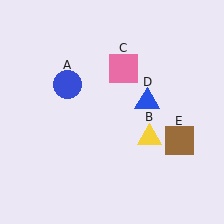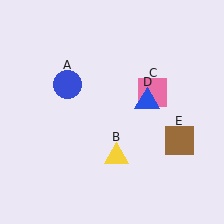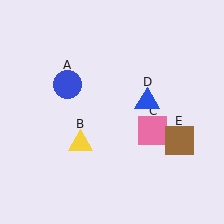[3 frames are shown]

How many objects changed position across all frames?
2 objects changed position: yellow triangle (object B), pink square (object C).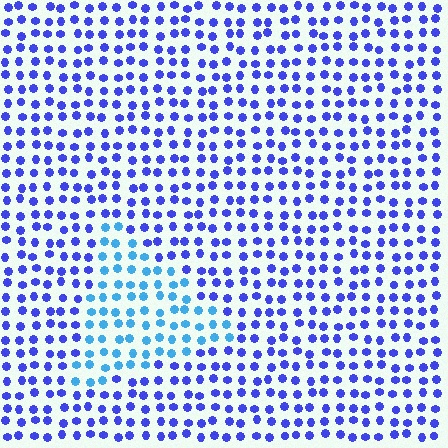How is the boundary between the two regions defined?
The boundary is defined purely by a slight shift in hue (about 37 degrees). Spacing, size, and orientation are identical on both sides.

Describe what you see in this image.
The image is filled with small blue elements in a uniform arrangement. A triangle-shaped region is visible where the elements are tinted to a slightly different hue, forming a subtle color boundary.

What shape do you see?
I see a triangle.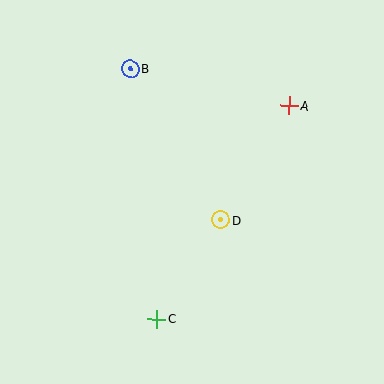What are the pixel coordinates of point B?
Point B is at (130, 69).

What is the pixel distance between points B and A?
The distance between B and A is 163 pixels.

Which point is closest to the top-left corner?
Point B is closest to the top-left corner.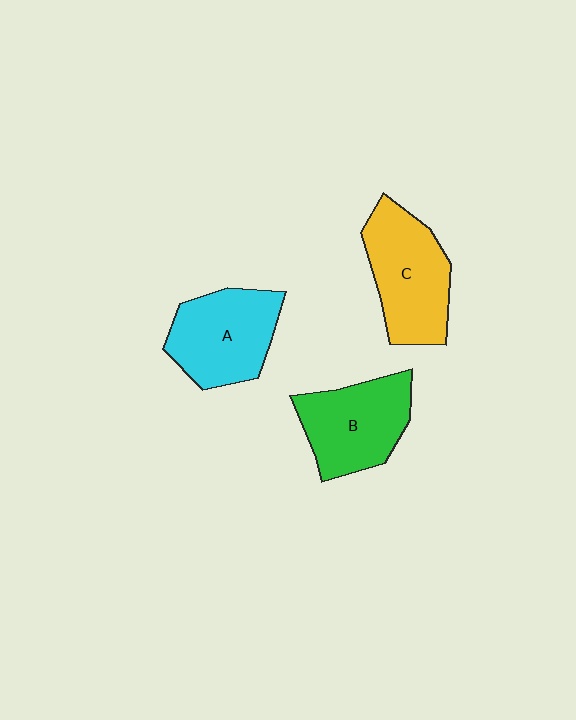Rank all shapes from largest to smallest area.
From largest to smallest: C (yellow), A (cyan), B (green).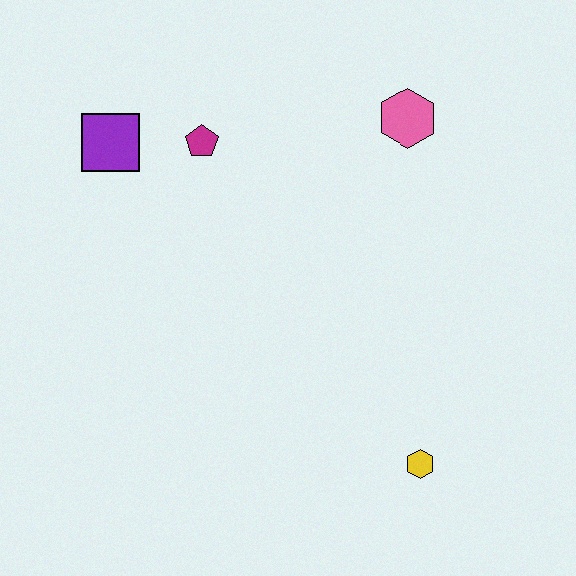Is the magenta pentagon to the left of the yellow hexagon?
Yes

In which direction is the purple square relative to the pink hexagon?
The purple square is to the left of the pink hexagon.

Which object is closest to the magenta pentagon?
The purple square is closest to the magenta pentagon.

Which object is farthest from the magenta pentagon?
The yellow hexagon is farthest from the magenta pentagon.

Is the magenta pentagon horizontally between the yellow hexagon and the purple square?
Yes